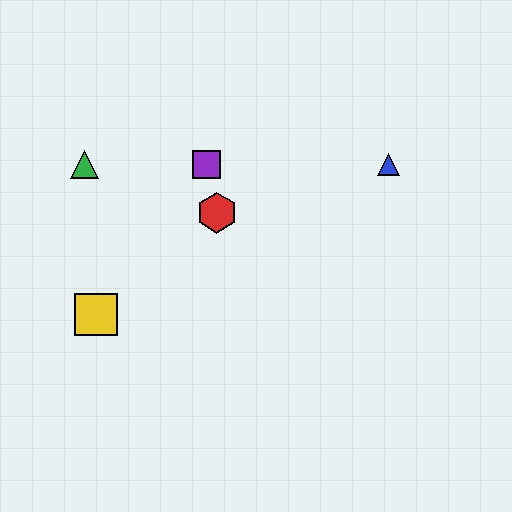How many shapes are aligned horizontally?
3 shapes (the blue triangle, the green triangle, the purple square) are aligned horizontally.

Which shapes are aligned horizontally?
The blue triangle, the green triangle, the purple square are aligned horizontally.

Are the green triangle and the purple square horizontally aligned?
Yes, both are at y≈164.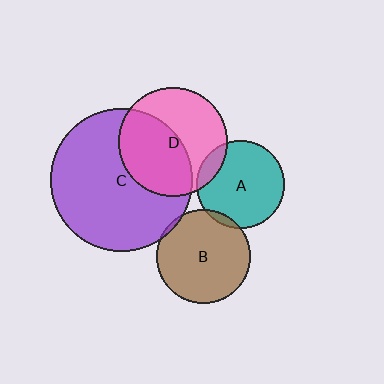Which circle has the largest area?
Circle C (purple).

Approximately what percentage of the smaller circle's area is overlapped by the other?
Approximately 50%.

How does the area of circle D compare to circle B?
Approximately 1.3 times.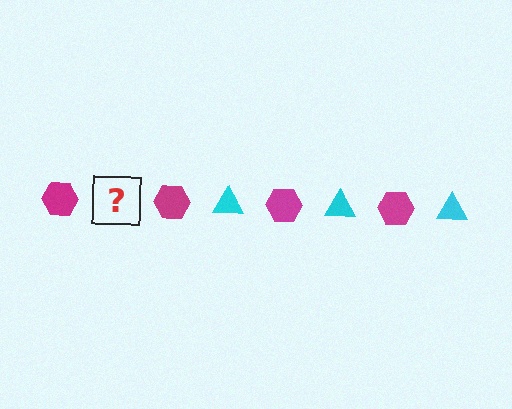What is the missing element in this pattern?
The missing element is a cyan triangle.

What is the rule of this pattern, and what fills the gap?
The rule is that the pattern alternates between magenta hexagon and cyan triangle. The gap should be filled with a cyan triangle.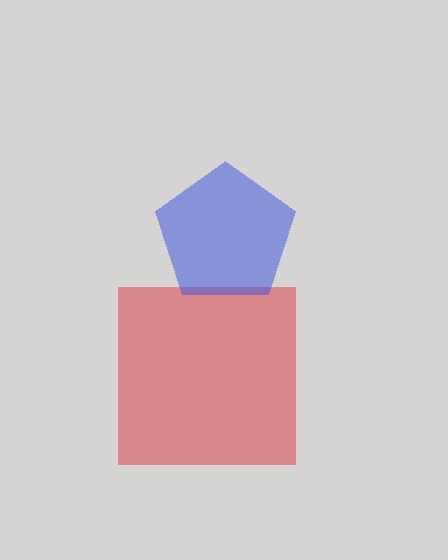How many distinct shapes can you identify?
There are 2 distinct shapes: a red square, a blue pentagon.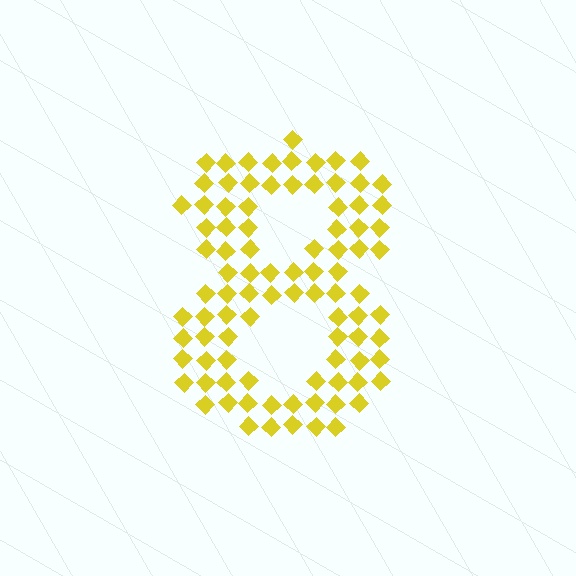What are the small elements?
The small elements are diamonds.